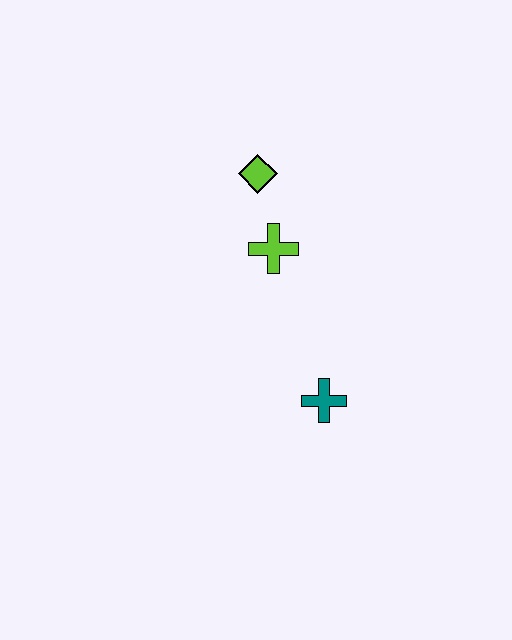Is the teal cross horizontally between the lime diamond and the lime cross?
No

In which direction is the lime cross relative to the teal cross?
The lime cross is above the teal cross.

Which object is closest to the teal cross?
The lime cross is closest to the teal cross.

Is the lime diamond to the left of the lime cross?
Yes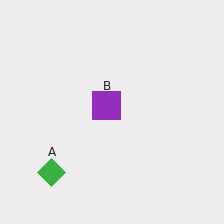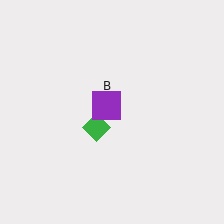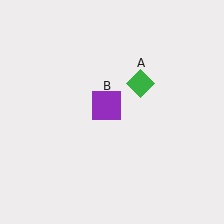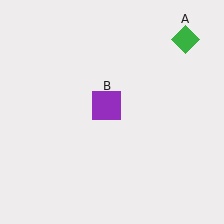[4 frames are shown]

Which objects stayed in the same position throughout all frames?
Purple square (object B) remained stationary.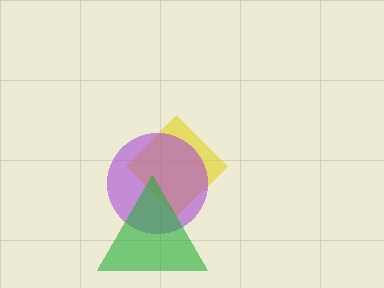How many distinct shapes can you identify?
There are 3 distinct shapes: a yellow diamond, a purple circle, a green triangle.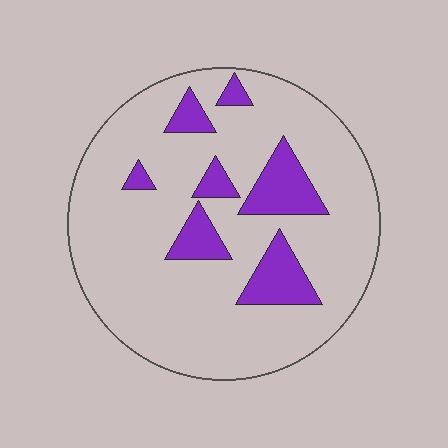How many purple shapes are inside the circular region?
7.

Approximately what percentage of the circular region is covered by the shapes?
Approximately 15%.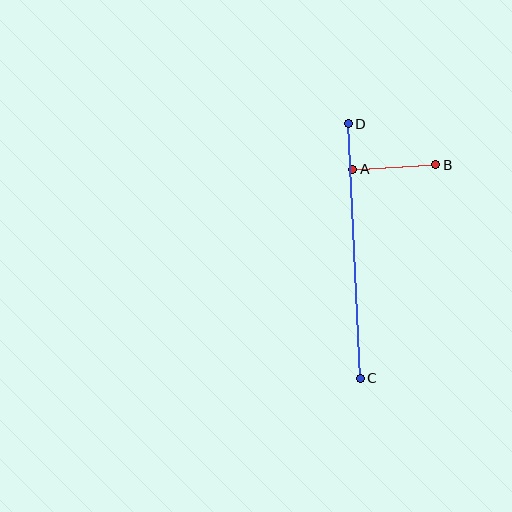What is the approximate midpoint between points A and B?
The midpoint is at approximately (394, 167) pixels.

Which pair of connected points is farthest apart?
Points C and D are farthest apart.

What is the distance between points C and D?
The distance is approximately 255 pixels.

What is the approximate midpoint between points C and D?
The midpoint is at approximately (354, 251) pixels.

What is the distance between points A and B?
The distance is approximately 83 pixels.